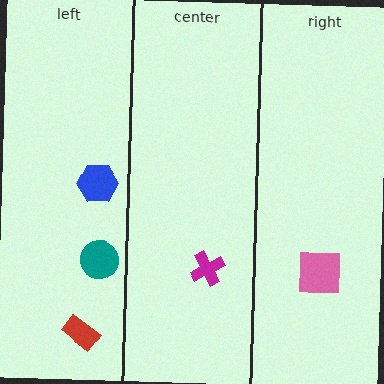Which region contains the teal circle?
The left region.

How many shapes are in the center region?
1.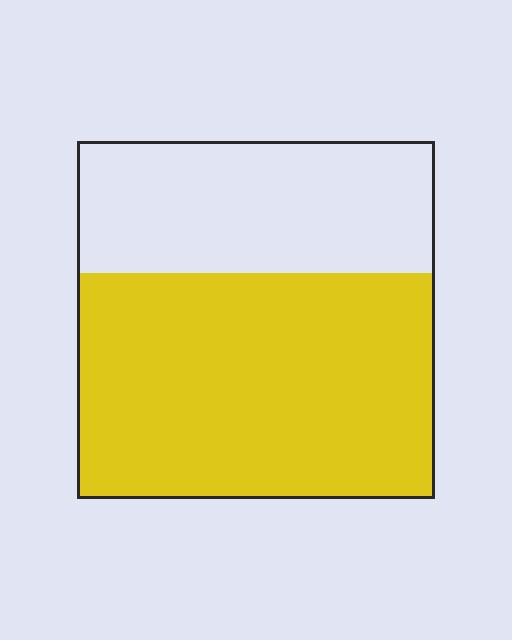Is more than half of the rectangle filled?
Yes.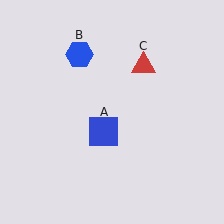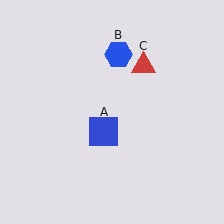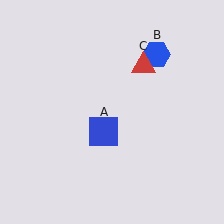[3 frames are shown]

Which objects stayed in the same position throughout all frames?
Blue square (object A) and red triangle (object C) remained stationary.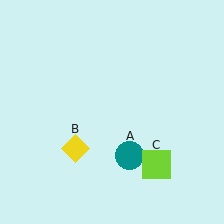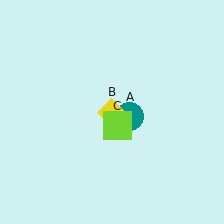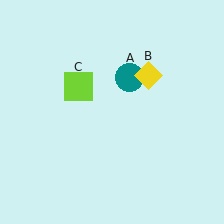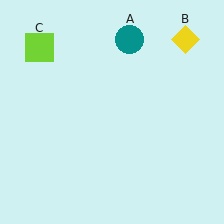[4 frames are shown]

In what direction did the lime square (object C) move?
The lime square (object C) moved up and to the left.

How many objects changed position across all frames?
3 objects changed position: teal circle (object A), yellow diamond (object B), lime square (object C).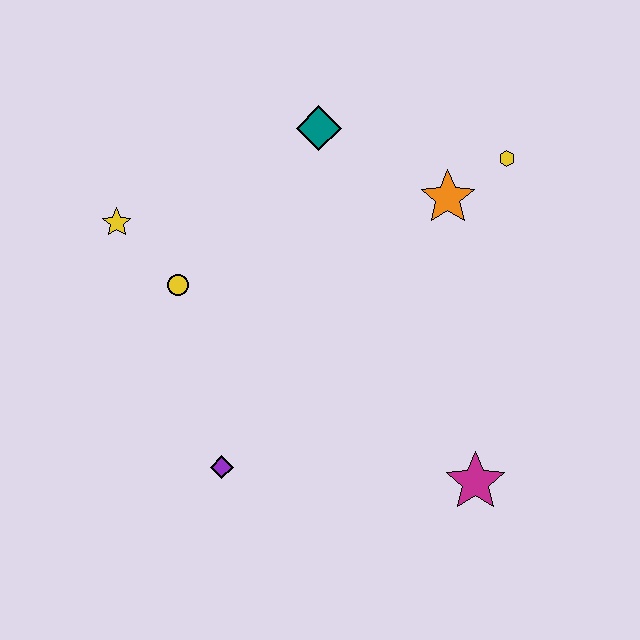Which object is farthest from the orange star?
The purple diamond is farthest from the orange star.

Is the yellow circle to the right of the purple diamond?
No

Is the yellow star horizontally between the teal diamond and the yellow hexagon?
No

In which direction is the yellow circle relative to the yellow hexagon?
The yellow circle is to the left of the yellow hexagon.